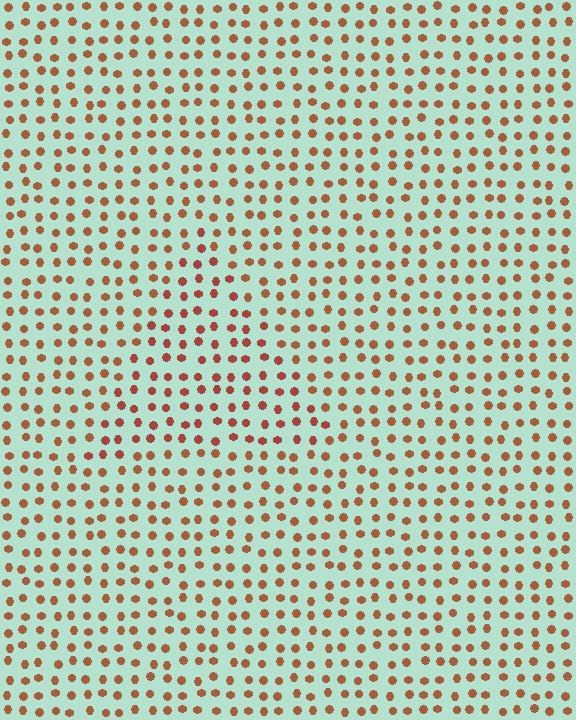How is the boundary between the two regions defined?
The boundary is defined purely by a slight shift in hue (about 16 degrees). Spacing, size, and orientation are identical on both sides.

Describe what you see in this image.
The image is filled with small brown elements in a uniform arrangement. A triangle-shaped region is visible where the elements are tinted to a slightly different hue, forming a subtle color boundary.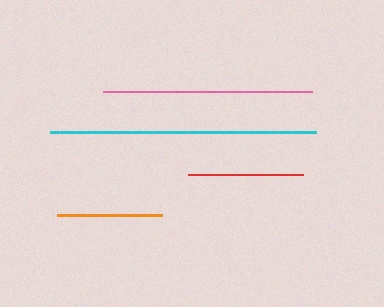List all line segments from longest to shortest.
From longest to shortest: cyan, pink, red, orange.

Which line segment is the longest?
The cyan line is the longest at approximately 266 pixels.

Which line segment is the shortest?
The orange line is the shortest at approximately 104 pixels.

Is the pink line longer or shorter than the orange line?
The pink line is longer than the orange line.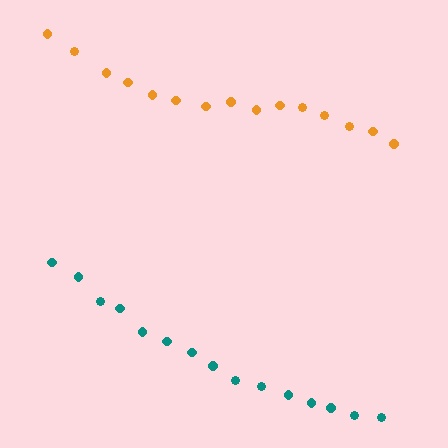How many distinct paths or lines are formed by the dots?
There are 2 distinct paths.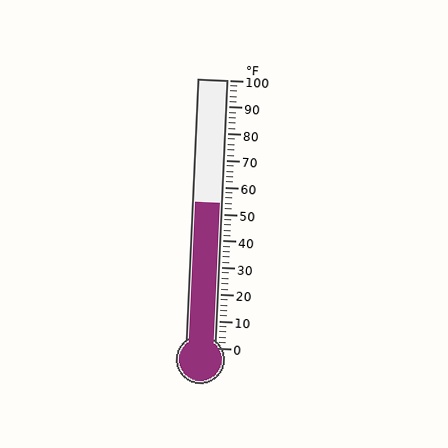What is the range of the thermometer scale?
The thermometer scale ranges from 0°F to 100°F.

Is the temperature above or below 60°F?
The temperature is below 60°F.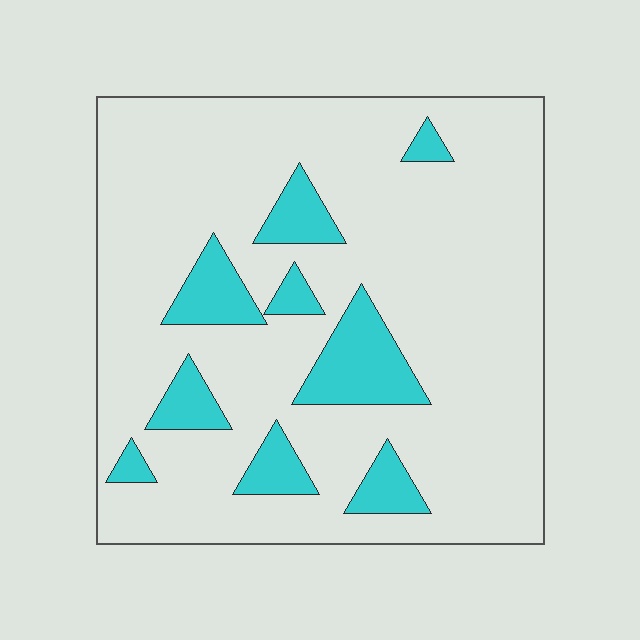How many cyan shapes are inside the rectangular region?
9.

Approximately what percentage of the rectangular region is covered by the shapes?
Approximately 15%.